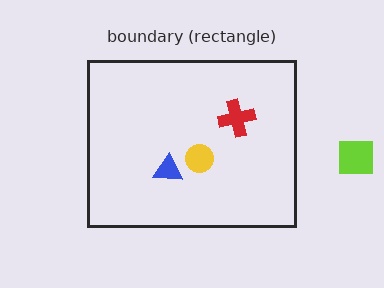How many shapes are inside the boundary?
3 inside, 1 outside.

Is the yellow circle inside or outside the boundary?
Inside.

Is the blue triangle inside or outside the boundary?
Inside.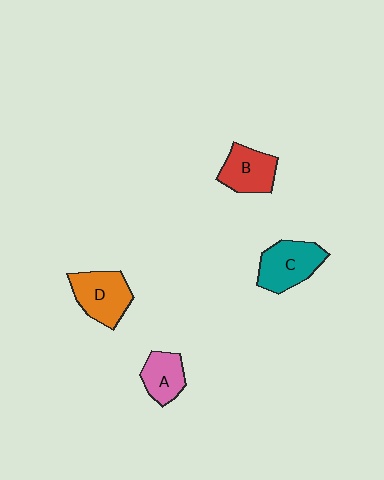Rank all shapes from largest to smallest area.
From largest to smallest: C (teal), D (orange), B (red), A (pink).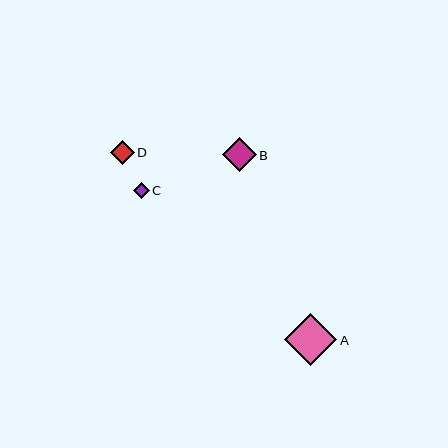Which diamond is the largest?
Diamond A is the largest with a size of approximately 52 pixels.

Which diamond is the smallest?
Diamond C is the smallest with a size of approximately 16 pixels.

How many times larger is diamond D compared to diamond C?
Diamond D is approximately 1.5 times the size of diamond C.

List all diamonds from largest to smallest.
From largest to smallest: A, B, D, C.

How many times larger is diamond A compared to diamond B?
Diamond A is approximately 1.6 times the size of diamond B.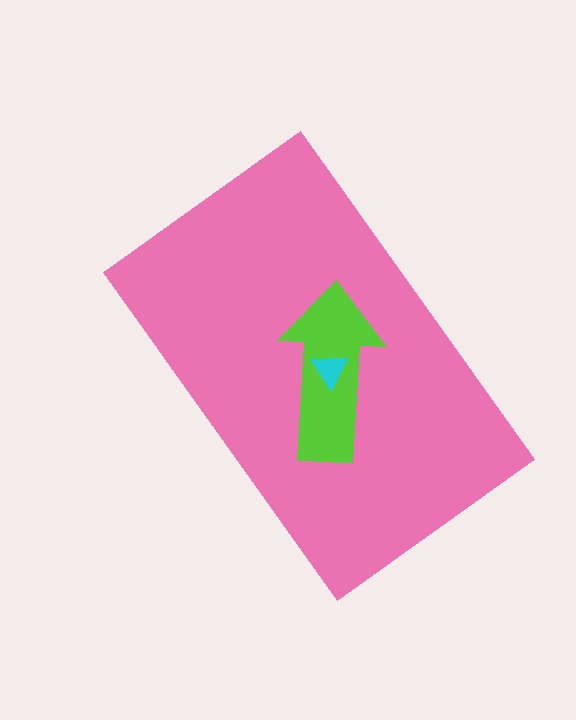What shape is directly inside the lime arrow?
The cyan triangle.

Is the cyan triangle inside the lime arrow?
Yes.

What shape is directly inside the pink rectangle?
The lime arrow.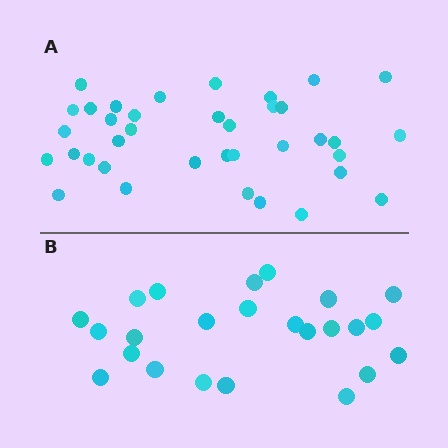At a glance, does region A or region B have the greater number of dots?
Region A (the top region) has more dots.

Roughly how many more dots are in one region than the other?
Region A has approximately 15 more dots than region B.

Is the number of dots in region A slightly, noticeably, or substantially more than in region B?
Region A has substantially more. The ratio is roughly 1.5 to 1.